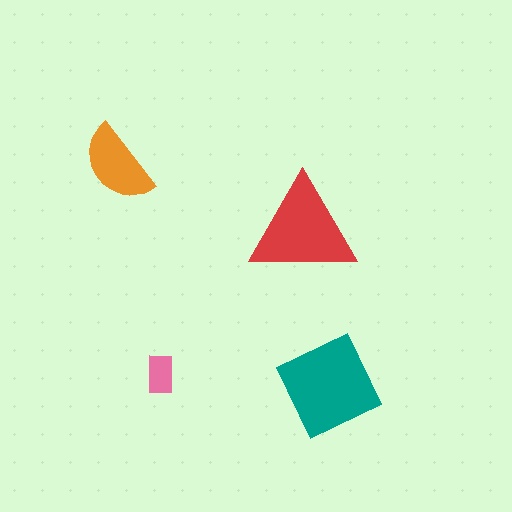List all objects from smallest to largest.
The pink rectangle, the orange semicircle, the red triangle, the teal square.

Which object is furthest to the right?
The teal square is rightmost.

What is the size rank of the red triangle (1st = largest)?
2nd.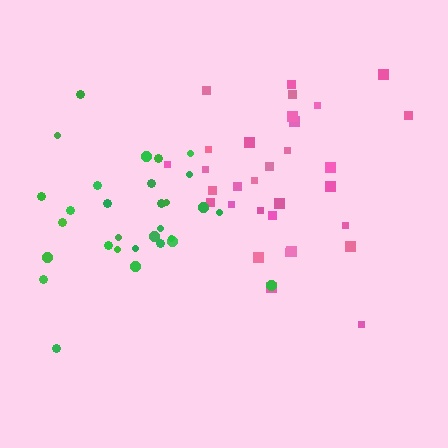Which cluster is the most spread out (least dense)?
Pink.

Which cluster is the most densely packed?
Green.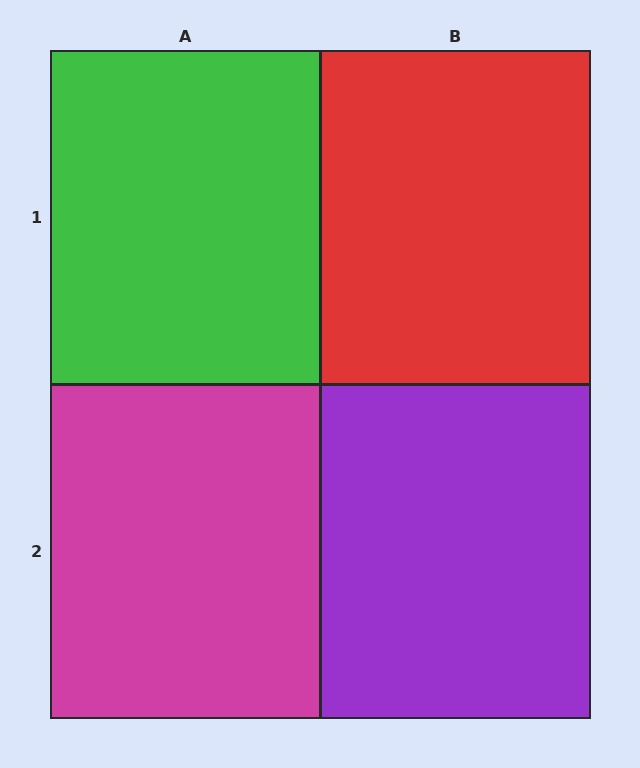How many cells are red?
1 cell is red.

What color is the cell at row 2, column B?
Purple.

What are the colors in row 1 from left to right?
Green, red.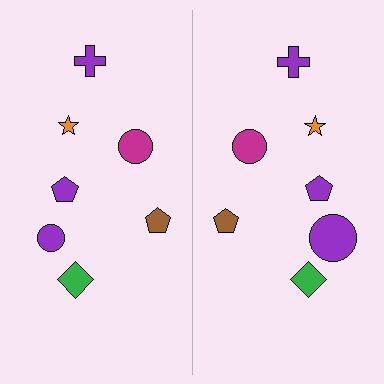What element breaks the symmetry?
The purple circle on the right side has a different size than its mirror counterpart.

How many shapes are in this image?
There are 14 shapes in this image.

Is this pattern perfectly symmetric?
No, the pattern is not perfectly symmetric. The purple circle on the right side has a different size than its mirror counterpart.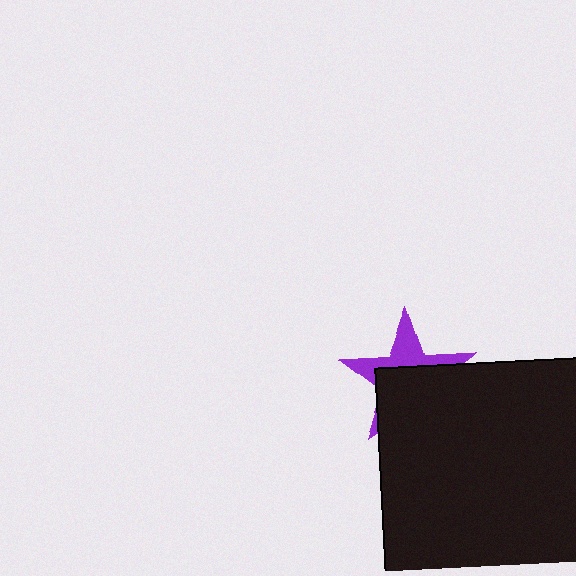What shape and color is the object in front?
The object in front is a black square.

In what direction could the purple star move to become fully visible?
The purple star could move up. That would shift it out from behind the black square entirely.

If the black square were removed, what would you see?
You would see the complete purple star.